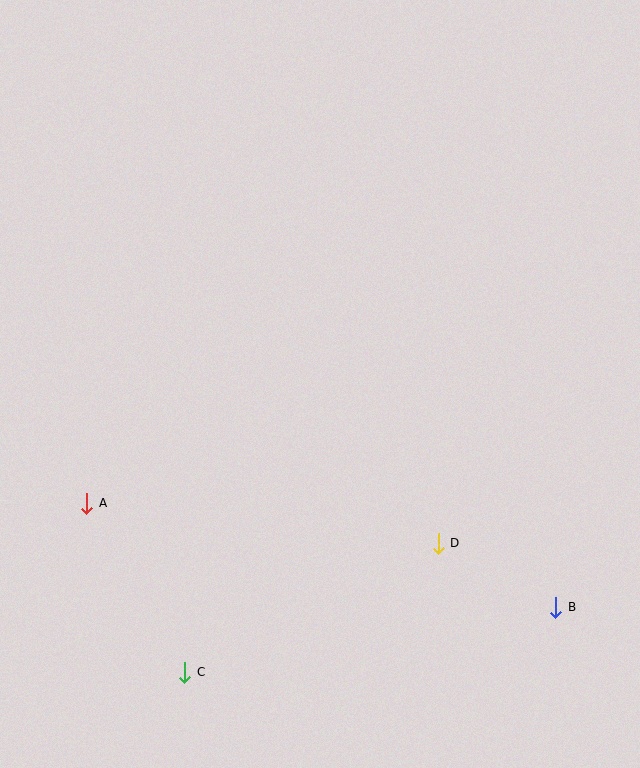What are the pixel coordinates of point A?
Point A is at (87, 503).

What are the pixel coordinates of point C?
Point C is at (185, 672).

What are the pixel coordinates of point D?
Point D is at (438, 543).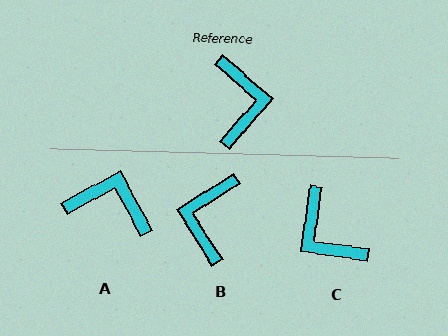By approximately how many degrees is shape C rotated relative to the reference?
Approximately 147 degrees clockwise.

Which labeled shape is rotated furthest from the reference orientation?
B, about 163 degrees away.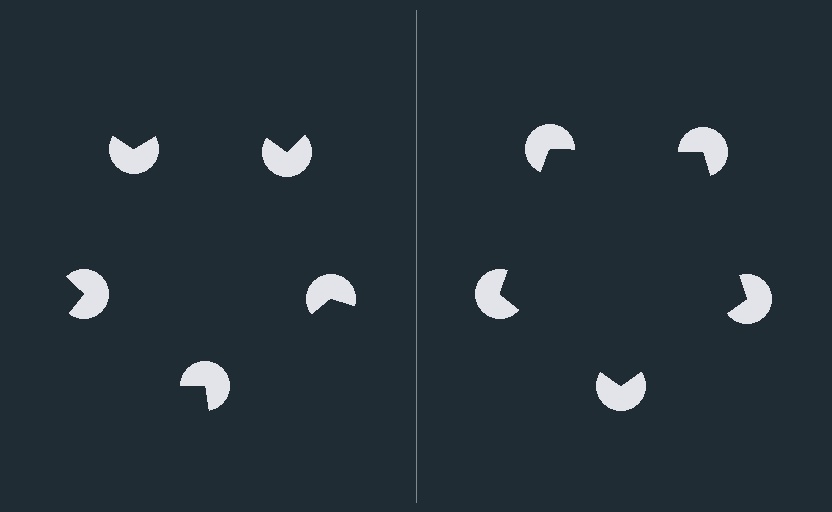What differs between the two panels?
The pac-man discs are positioned identically on both sides; only the wedge orientations differ. On the right they align to a pentagon; on the left they are misaligned.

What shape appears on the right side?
An illusory pentagon.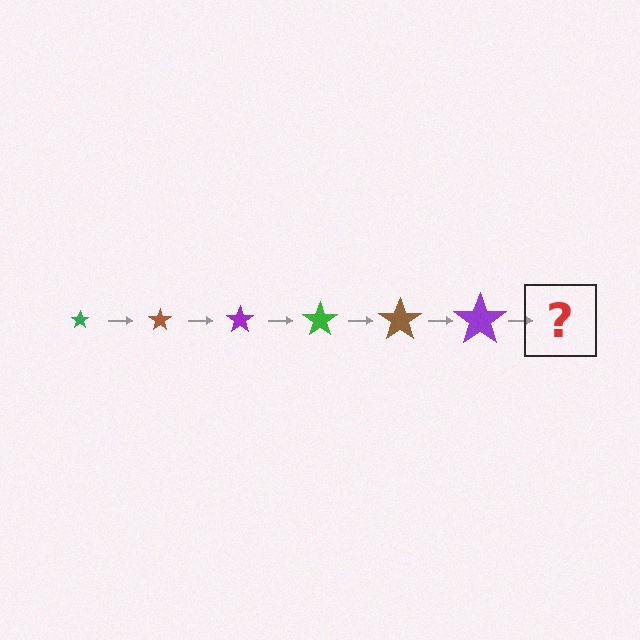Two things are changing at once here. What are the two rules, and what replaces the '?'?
The two rules are that the star grows larger each step and the color cycles through green, brown, and purple. The '?' should be a green star, larger than the previous one.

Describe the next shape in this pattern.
It should be a green star, larger than the previous one.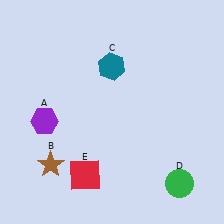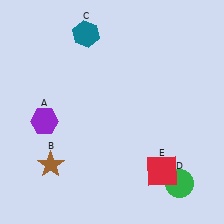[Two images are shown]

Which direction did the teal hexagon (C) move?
The teal hexagon (C) moved up.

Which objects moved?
The objects that moved are: the teal hexagon (C), the red square (E).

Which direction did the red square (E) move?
The red square (E) moved right.